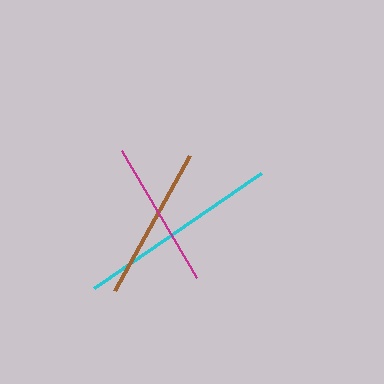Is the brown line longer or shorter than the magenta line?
The brown line is longer than the magenta line.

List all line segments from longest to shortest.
From longest to shortest: cyan, brown, magenta.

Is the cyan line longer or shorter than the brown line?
The cyan line is longer than the brown line.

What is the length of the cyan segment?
The cyan segment is approximately 202 pixels long.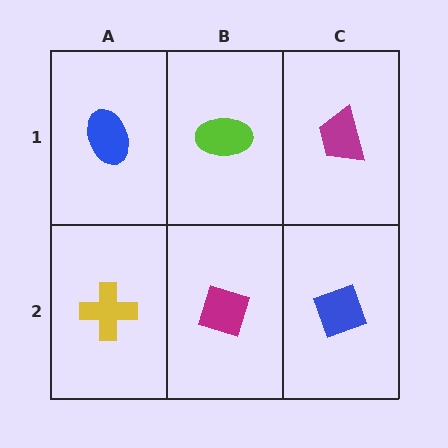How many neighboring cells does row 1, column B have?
3.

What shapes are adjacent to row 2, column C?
A magenta trapezoid (row 1, column C), a magenta diamond (row 2, column B).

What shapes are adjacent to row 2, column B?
A lime ellipse (row 1, column B), a yellow cross (row 2, column A), a blue diamond (row 2, column C).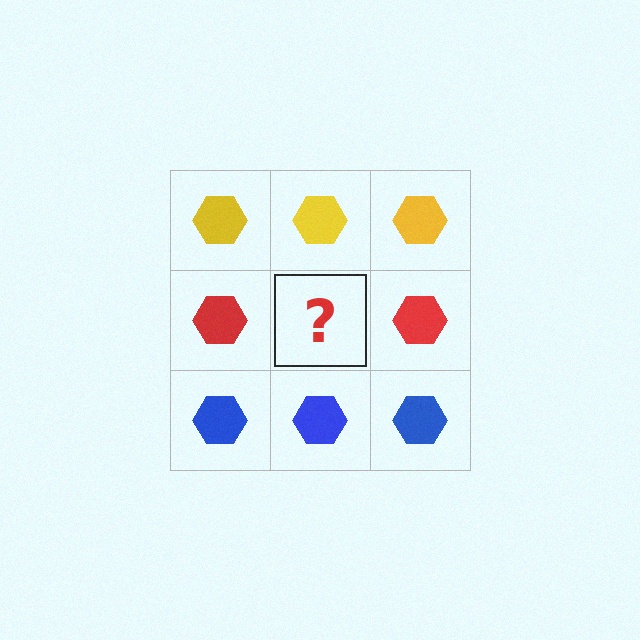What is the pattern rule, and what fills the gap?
The rule is that each row has a consistent color. The gap should be filled with a red hexagon.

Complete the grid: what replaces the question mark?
The question mark should be replaced with a red hexagon.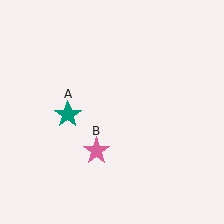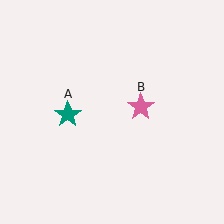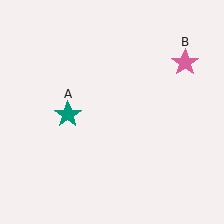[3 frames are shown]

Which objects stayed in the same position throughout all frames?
Teal star (object A) remained stationary.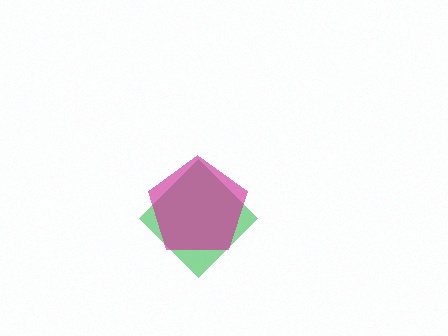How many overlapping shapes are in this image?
There are 2 overlapping shapes in the image.